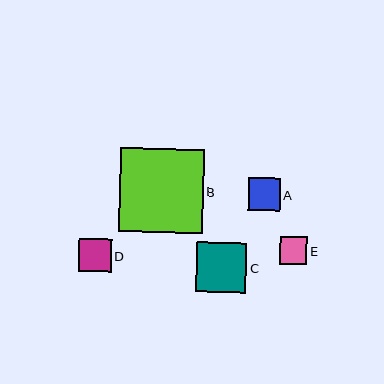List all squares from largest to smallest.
From largest to smallest: B, C, D, A, E.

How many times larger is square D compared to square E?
Square D is approximately 1.2 times the size of square E.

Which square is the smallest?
Square E is the smallest with a size of approximately 27 pixels.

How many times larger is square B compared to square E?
Square B is approximately 3.1 times the size of square E.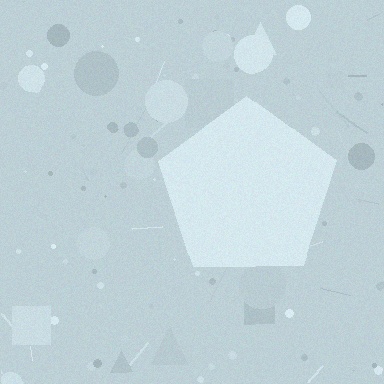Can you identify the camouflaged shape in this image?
The camouflaged shape is a pentagon.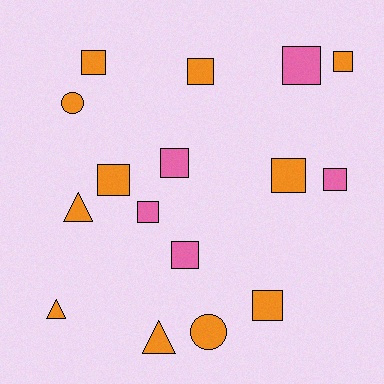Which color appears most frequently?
Orange, with 11 objects.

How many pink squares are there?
There are 5 pink squares.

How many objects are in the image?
There are 16 objects.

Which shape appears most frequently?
Square, with 11 objects.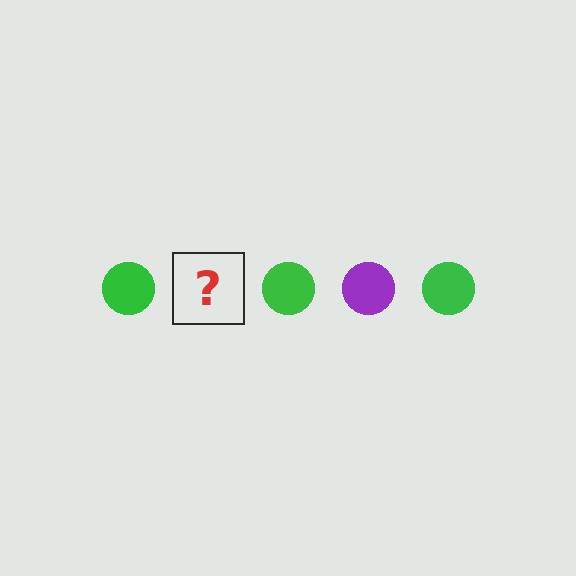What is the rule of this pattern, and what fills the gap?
The rule is that the pattern cycles through green, purple circles. The gap should be filled with a purple circle.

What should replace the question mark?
The question mark should be replaced with a purple circle.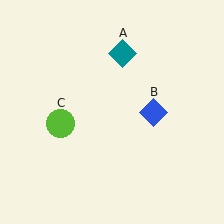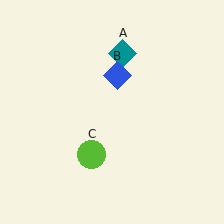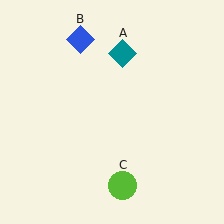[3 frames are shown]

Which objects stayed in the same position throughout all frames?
Teal diamond (object A) remained stationary.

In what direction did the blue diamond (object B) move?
The blue diamond (object B) moved up and to the left.